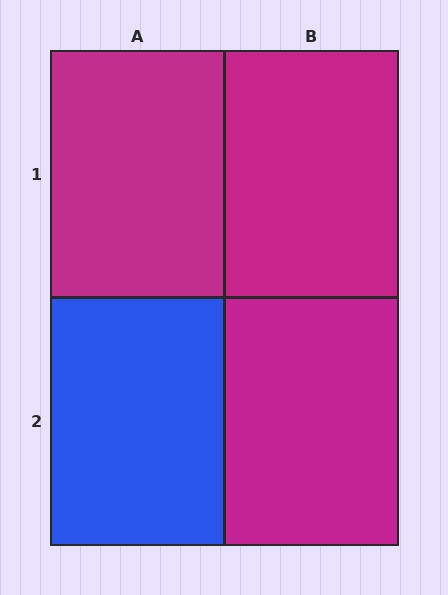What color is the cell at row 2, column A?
Blue.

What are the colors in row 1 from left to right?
Magenta, magenta.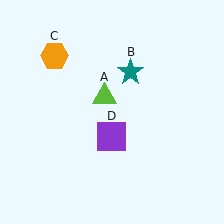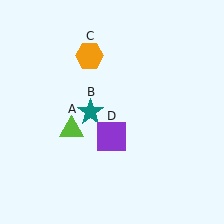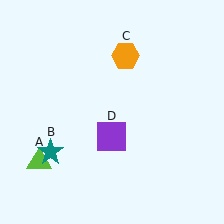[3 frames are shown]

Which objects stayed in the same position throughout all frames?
Purple square (object D) remained stationary.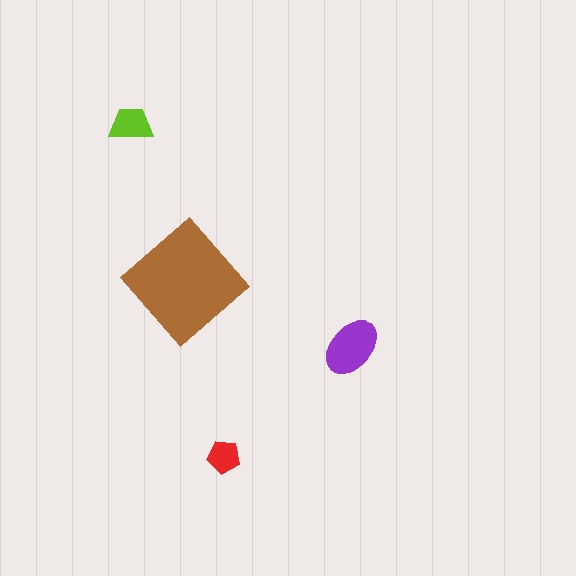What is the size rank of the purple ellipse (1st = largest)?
2nd.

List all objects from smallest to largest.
The red pentagon, the lime trapezoid, the purple ellipse, the brown diamond.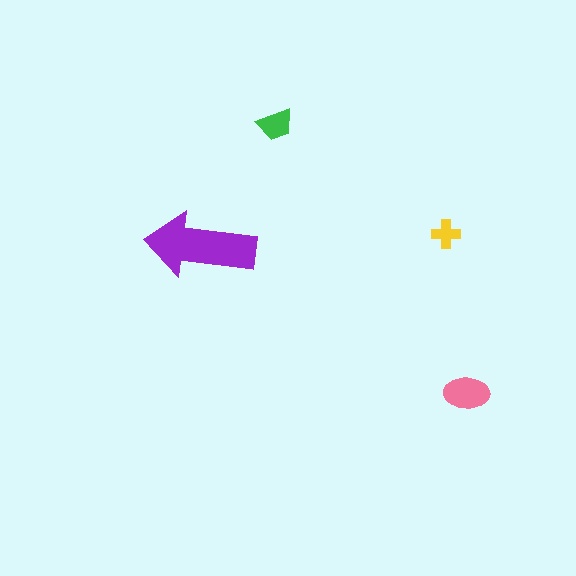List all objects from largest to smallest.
The purple arrow, the pink ellipse, the green trapezoid, the yellow cross.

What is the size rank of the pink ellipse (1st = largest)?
2nd.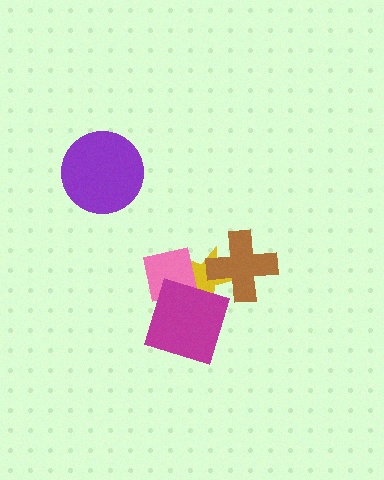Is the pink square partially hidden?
Yes, it is partially covered by another shape.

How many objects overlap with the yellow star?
3 objects overlap with the yellow star.